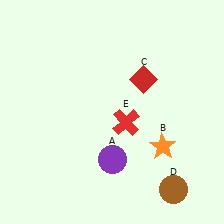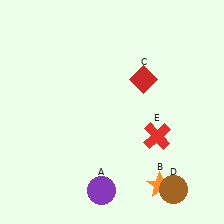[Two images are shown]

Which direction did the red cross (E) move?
The red cross (E) moved right.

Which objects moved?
The objects that moved are: the purple circle (A), the orange star (B), the red cross (E).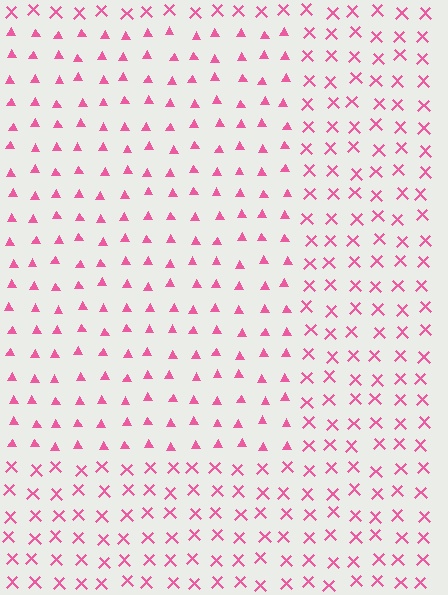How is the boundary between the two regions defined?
The boundary is defined by a change in element shape: triangles inside vs. X marks outside. All elements share the same color and spacing.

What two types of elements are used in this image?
The image uses triangles inside the rectangle region and X marks outside it.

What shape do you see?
I see a rectangle.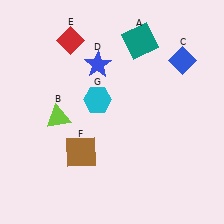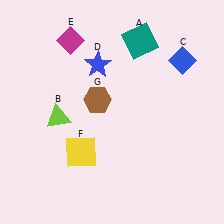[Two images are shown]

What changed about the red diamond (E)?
In Image 1, E is red. In Image 2, it changed to magenta.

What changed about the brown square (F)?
In Image 1, F is brown. In Image 2, it changed to yellow.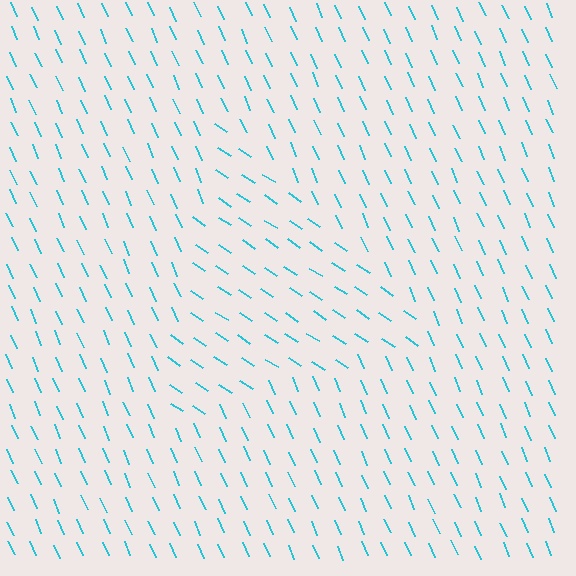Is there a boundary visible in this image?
Yes, there is a texture boundary formed by a change in line orientation.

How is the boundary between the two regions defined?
The boundary is defined purely by a change in line orientation (approximately 33 degrees difference). All lines are the same color and thickness.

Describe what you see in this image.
The image is filled with small cyan line segments. A triangle region in the image has lines oriented differently from the surrounding lines, creating a visible texture boundary.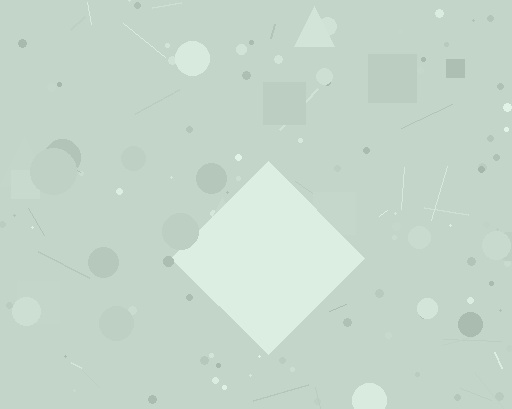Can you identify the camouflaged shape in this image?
The camouflaged shape is a diamond.